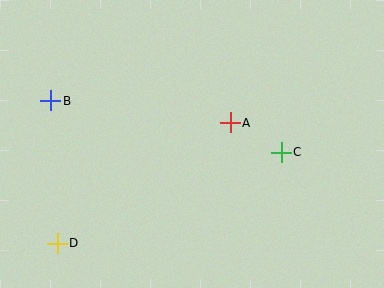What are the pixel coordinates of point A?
Point A is at (230, 123).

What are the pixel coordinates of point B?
Point B is at (51, 101).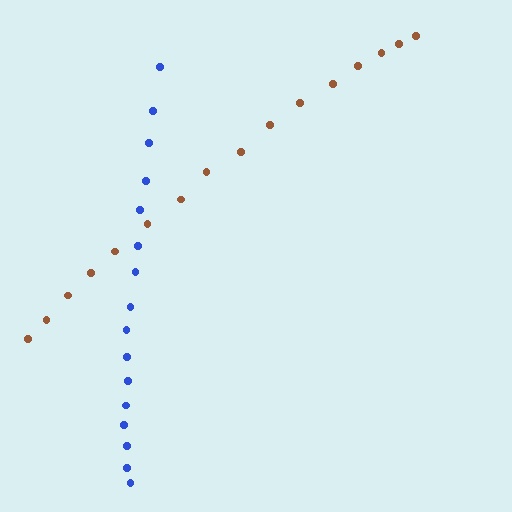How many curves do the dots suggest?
There are 2 distinct paths.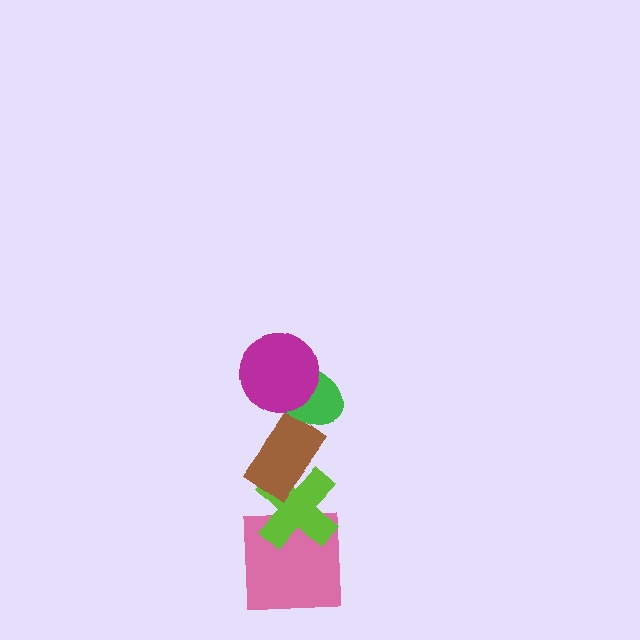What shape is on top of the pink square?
The lime cross is on top of the pink square.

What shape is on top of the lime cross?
The brown rectangle is on top of the lime cross.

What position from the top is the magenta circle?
The magenta circle is 1st from the top.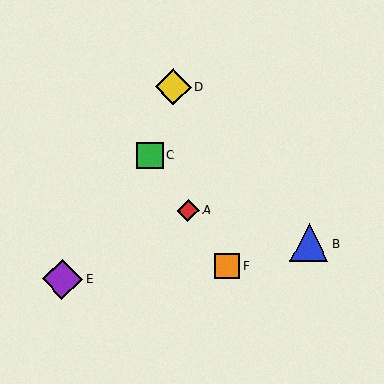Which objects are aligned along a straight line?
Objects A, C, F are aligned along a straight line.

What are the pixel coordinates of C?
Object C is at (150, 155).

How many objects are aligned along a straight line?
3 objects (A, C, F) are aligned along a straight line.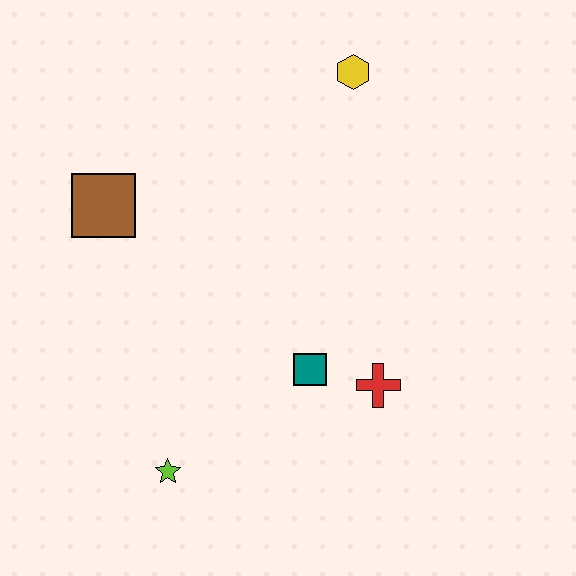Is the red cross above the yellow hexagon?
No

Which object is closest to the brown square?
The teal square is closest to the brown square.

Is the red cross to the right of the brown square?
Yes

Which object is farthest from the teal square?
The yellow hexagon is farthest from the teal square.